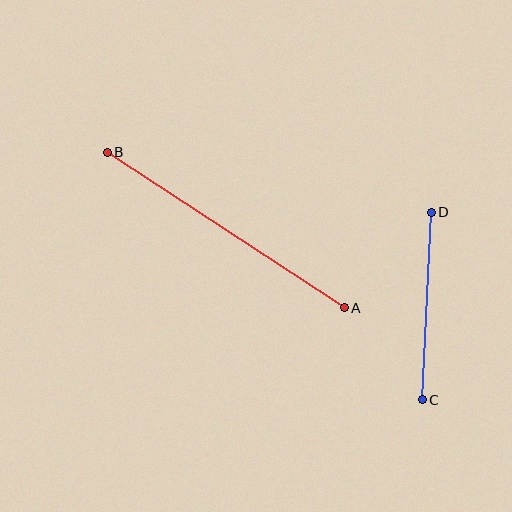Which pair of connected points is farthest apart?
Points A and B are farthest apart.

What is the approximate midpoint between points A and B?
The midpoint is at approximately (226, 230) pixels.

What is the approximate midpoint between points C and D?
The midpoint is at approximately (427, 306) pixels.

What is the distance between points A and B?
The distance is approximately 283 pixels.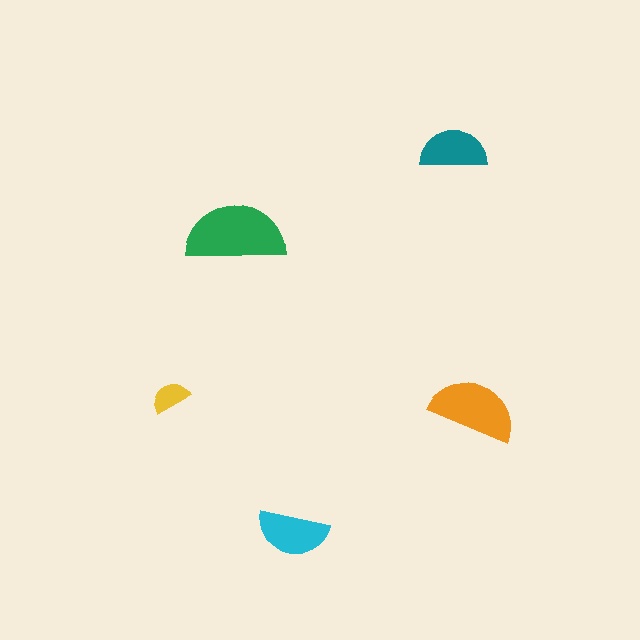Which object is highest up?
The teal semicircle is topmost.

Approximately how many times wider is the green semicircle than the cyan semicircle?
About 1.5 times wider.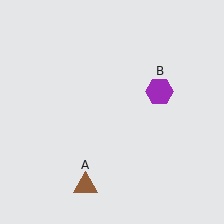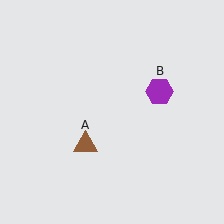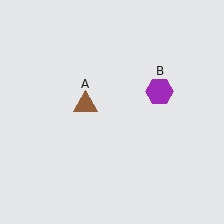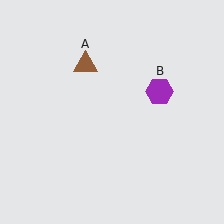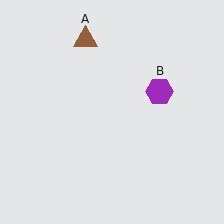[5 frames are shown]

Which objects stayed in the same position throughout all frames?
Purple hexagon (object B) remained stationary.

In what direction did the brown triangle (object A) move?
The brown triangle (object A) moved up.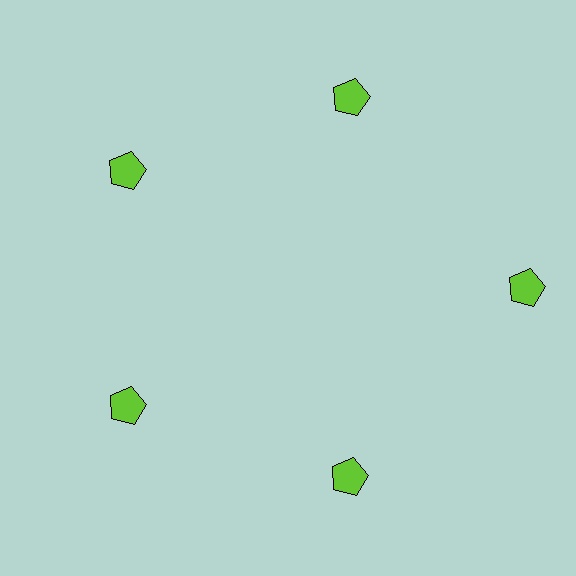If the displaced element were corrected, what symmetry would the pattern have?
It would have 5-fold rotational symmetry — the pattern would map onto itself every 72 degrees.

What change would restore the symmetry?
The symmetry would be restored by moving it inward, back onto the ring so that all 5 pentagons sit at equal angles and equal distance from the center.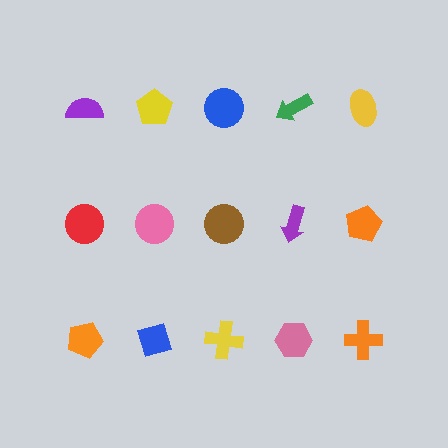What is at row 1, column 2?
A yellow pentagon.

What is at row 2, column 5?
An orange pentagon.